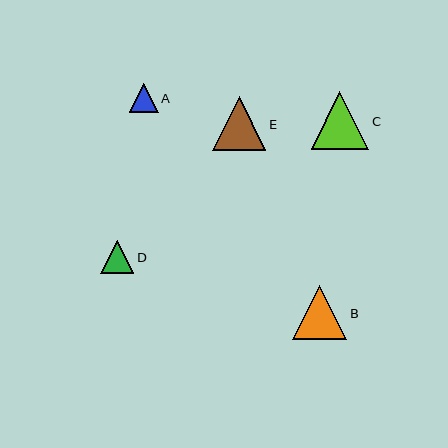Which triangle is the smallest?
Triangle A is the smallest with a size of approximately 29 pixels.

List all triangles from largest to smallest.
From largest to smallest: C, B, E, D, A.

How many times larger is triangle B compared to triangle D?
Triangle B is approximately 1.6 times the size of triangle D.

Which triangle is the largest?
Triangle C is the largest with a size of approximately 58 pixels.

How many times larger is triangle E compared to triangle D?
Triangle E is approximately 1.6 times the size of triangle D.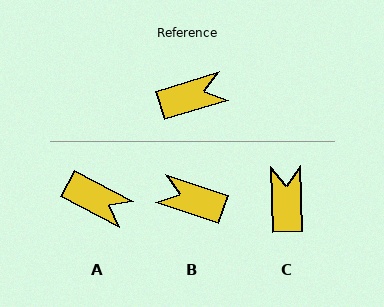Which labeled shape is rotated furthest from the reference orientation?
B, about 144 degrees away.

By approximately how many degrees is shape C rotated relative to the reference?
Approximately 75 degrees counter-clockwise.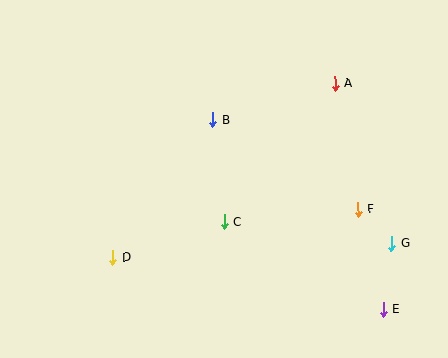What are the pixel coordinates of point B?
Point B is at (213, 120).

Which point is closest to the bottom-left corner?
Point D is closest to the bottom-left corner.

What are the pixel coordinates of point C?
Point C is at (224, 222).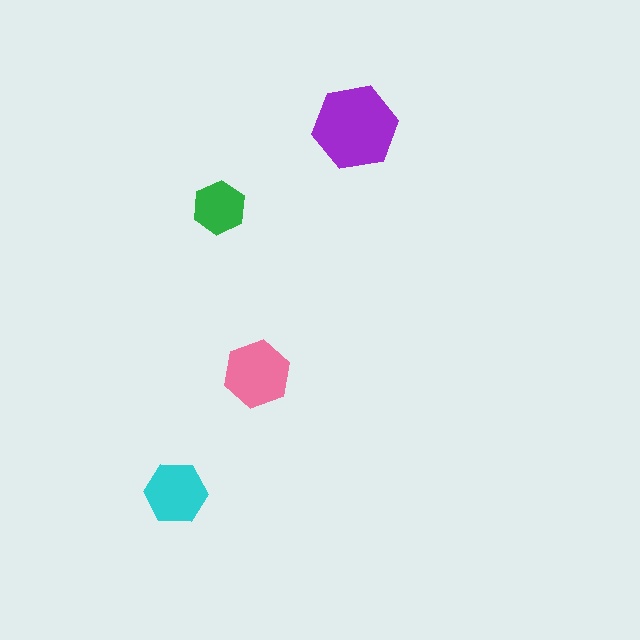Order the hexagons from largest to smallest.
the purple one, the pink one, the cyan one, the green one.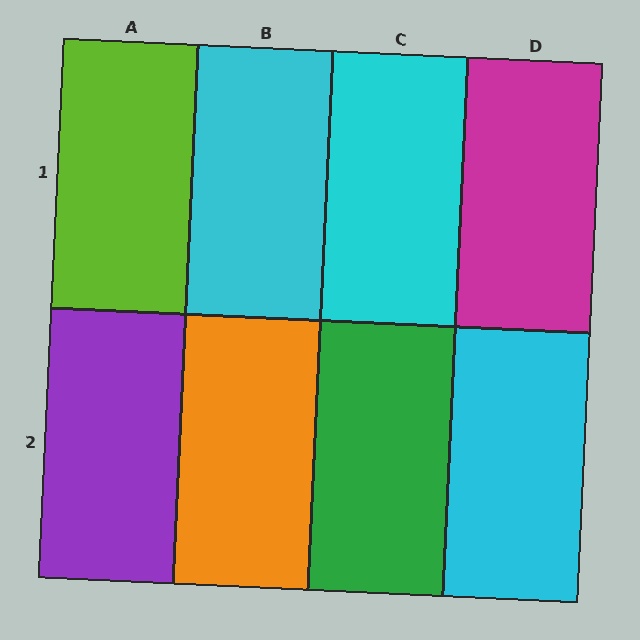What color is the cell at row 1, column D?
Magenta.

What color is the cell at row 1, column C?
Cyan.